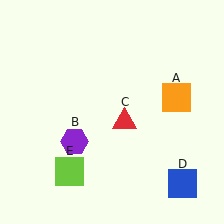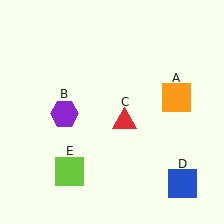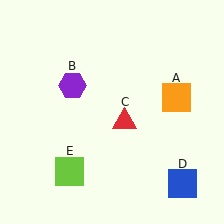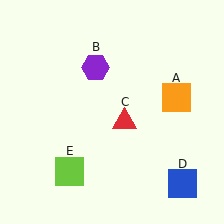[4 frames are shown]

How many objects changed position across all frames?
1 object changed position: purple hexagon (object B).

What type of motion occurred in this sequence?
The purple hexagon (object B) rotated clockwise around the center of the scene.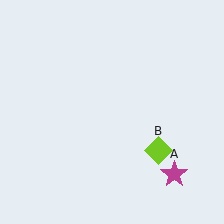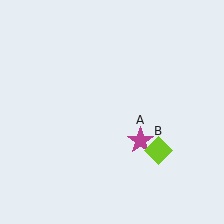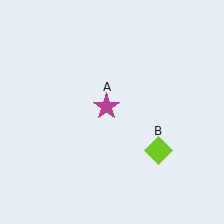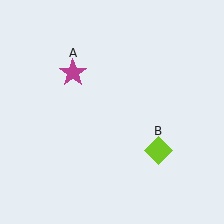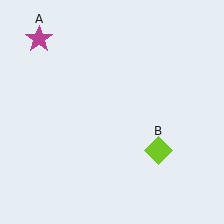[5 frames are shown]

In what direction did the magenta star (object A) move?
The magenta star (object A) moved up and to the left.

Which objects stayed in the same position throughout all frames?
Lime diamond (object B) remained stationary.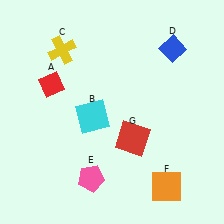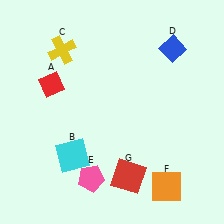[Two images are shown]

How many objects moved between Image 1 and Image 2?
2 objects moved between the two images.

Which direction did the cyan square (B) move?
The cyan square (B) moved down.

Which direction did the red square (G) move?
The red square (G) moved down.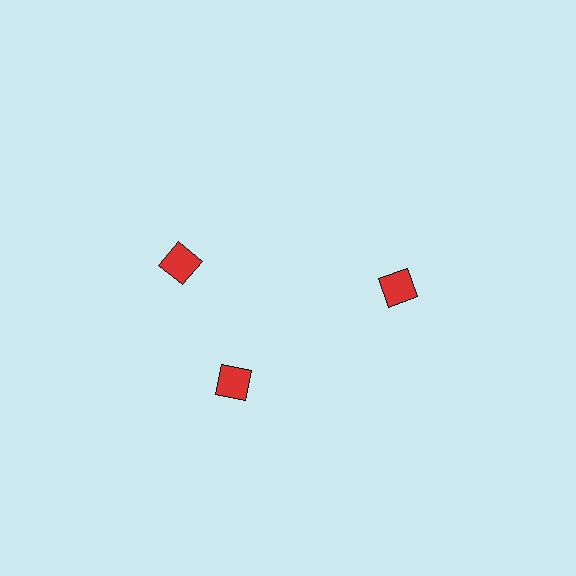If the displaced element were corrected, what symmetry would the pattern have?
It would have 3-fold rotational symmetry — the pattern would map onto itself every 120 degrees.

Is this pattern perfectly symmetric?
No. The 3 red diamonds are arranged in a ring, but one element near the 11 o'clock position is rotated out of alignment along the ring, breaking the 3-fold rotational symmetry.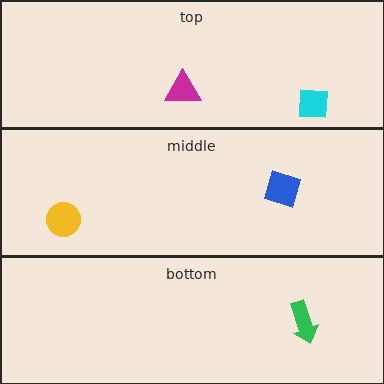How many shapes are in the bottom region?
1.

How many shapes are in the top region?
2.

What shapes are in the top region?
The magenta triangle, the cyan square.